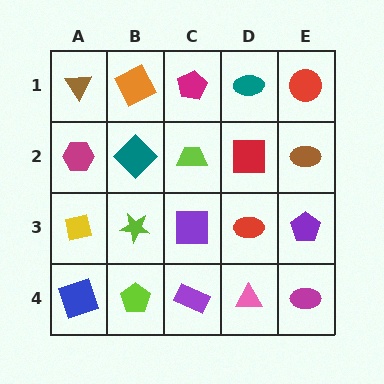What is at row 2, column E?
A brown ellipse.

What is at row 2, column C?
A lime trapezoid.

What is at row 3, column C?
A purple square.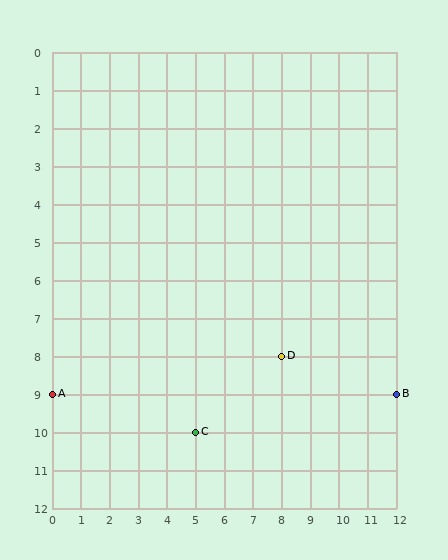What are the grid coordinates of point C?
Point C is at grid coordinates (5, 10).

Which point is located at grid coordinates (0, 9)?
Point A is at (0, 9).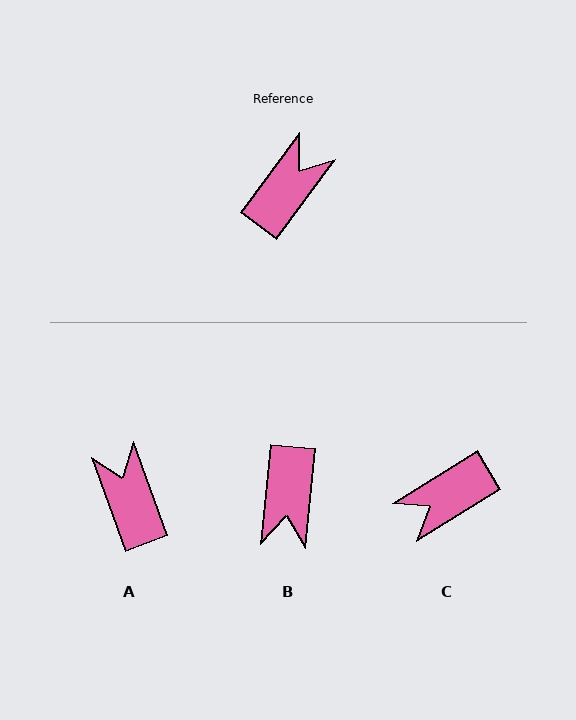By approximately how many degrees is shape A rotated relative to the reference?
Approximately 57 degrees counter-clockwise.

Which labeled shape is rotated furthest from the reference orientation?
C, about 159 degrees away.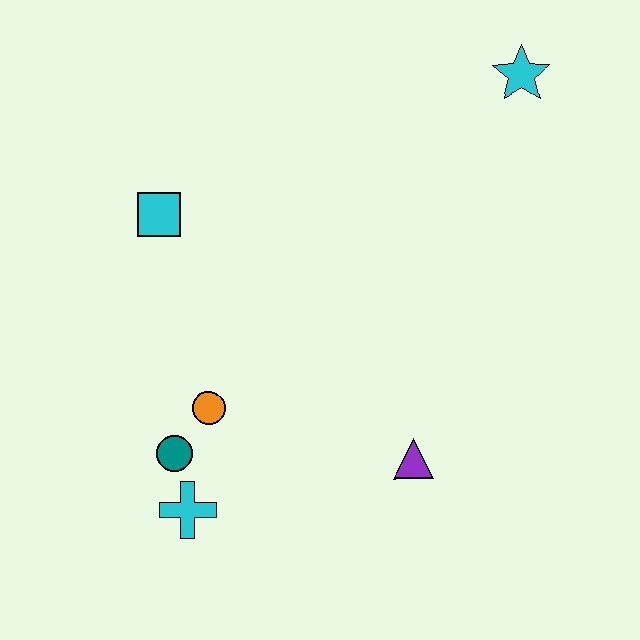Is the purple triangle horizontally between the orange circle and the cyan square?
No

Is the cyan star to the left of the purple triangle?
No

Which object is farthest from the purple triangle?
The cyan star is farthest from the purple triangle.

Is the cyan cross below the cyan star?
Yes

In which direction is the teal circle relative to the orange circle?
The teal circle is below the orange circle.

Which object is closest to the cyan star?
The cyan square is closest to the cyan star.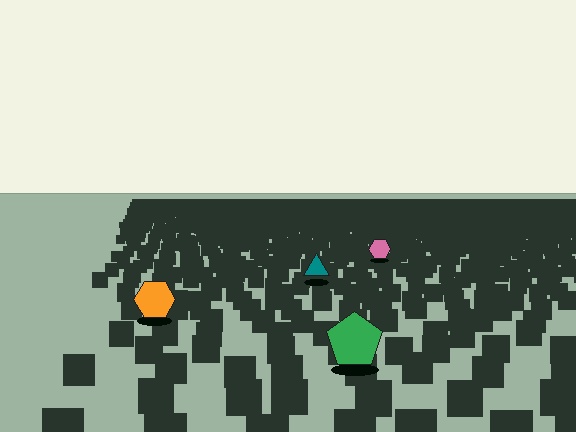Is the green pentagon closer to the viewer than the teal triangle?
Yes. The green pentagon is closer — you can tell from the texture gradient: the ground texture is coarser near it.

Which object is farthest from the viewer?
The pink hexagon is farthest from the viewer. It appears smaller and the ground texture around it is denser.